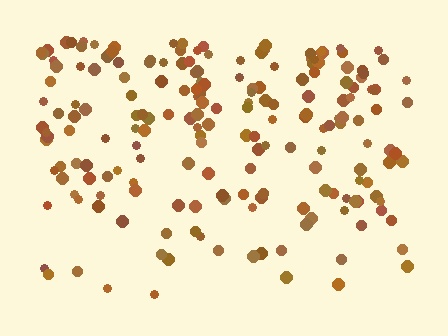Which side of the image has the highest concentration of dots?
The top.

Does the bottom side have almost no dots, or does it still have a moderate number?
Still a moderate number, just noticeably fewer than the top.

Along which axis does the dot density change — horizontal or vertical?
Vertical.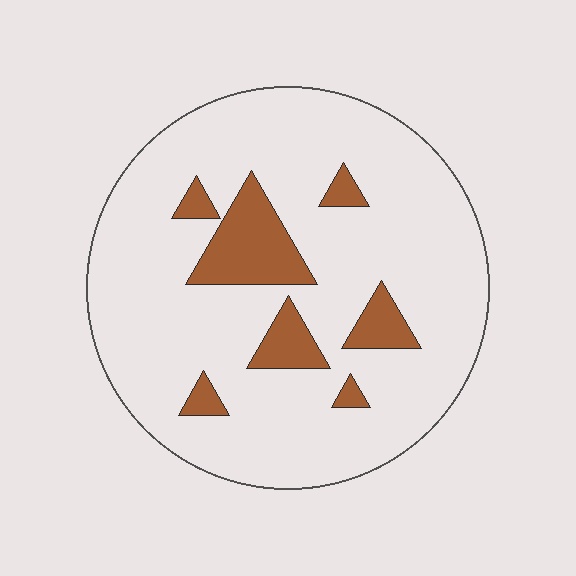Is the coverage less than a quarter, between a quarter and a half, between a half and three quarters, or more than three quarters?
Less than a quarter.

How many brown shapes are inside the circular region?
7.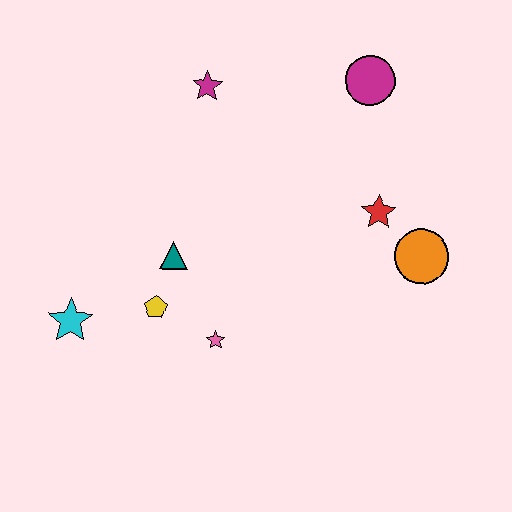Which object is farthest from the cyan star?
The magenta circle is farthest from the cyan star.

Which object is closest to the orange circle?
The red star is closest to the orange circle.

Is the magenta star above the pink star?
Yes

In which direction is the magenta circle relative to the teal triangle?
The magenta circle is to the right of the teal triangle.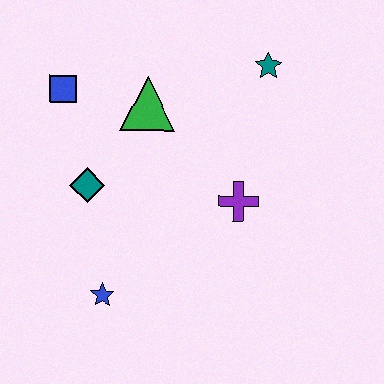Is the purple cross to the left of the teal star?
Yes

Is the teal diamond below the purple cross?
No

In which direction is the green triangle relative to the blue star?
The green triangle is above the blue star.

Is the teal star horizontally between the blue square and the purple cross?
No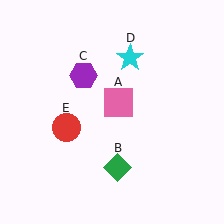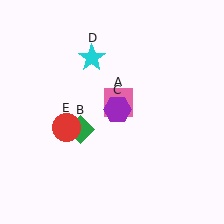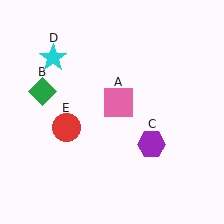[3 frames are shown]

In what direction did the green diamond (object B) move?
The green diamond (object B) moved up and to the left.